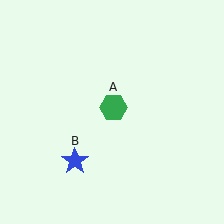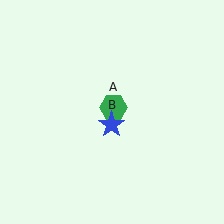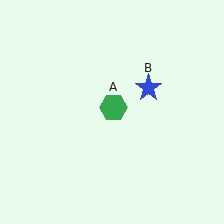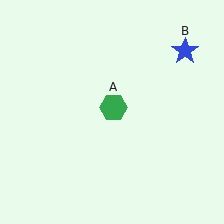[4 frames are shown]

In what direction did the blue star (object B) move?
The blue star (object B) moved up and to the right.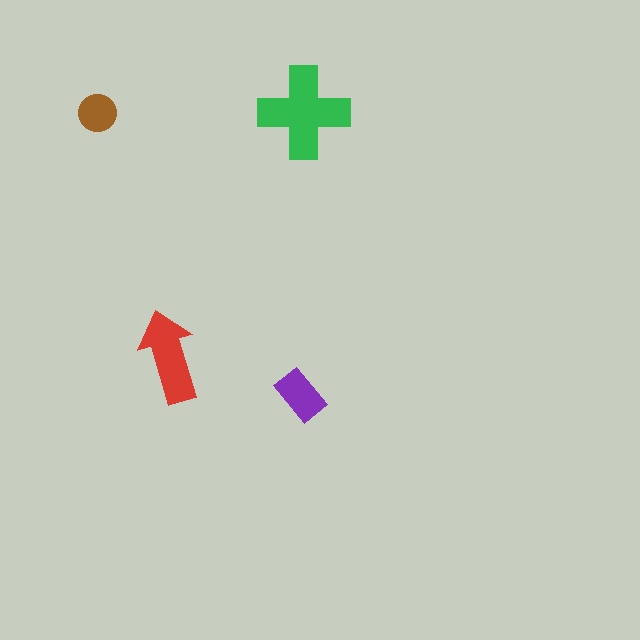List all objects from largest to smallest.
The green cross, the red arrow, the purple rectangle, the brown circle.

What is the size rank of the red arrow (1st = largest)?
2nd.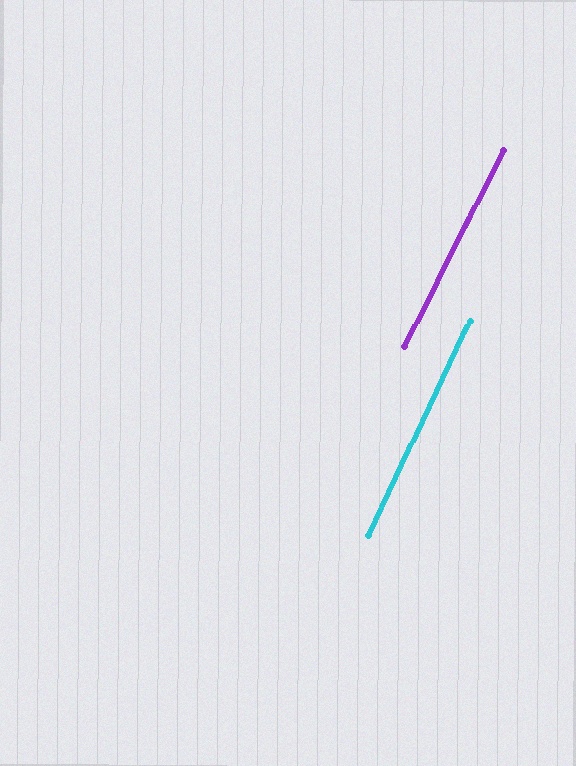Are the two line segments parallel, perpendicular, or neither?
Parallel — their directions differ by only 1.3°.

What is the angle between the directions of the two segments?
Approximately 1 degree.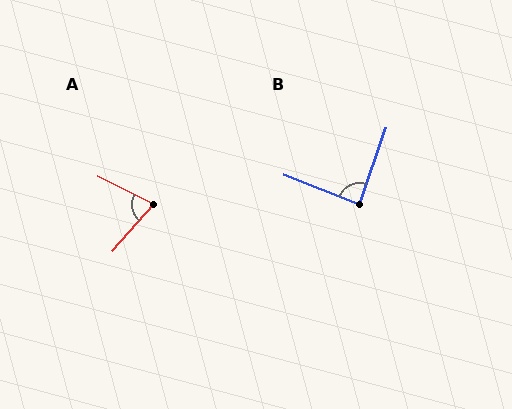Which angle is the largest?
B, at approximately 87 degrees.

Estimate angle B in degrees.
Approximately 87 degrees.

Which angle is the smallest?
A, at approximately 75 degrees.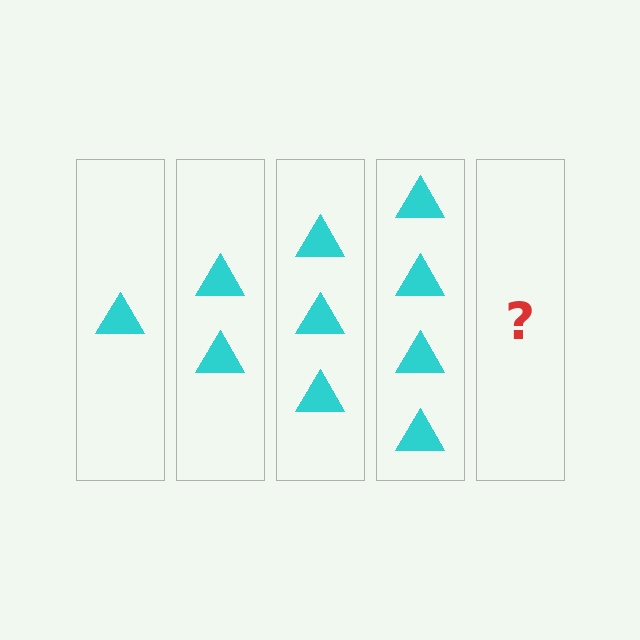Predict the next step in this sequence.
The next step is 5 triangles.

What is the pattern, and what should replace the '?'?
The pattern is that each step adds one more triangle. The '?' should be 5 triangles.